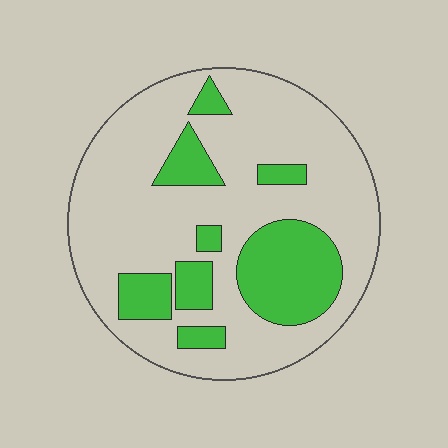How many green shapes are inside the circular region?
8.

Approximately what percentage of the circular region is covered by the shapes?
Approximately 25%.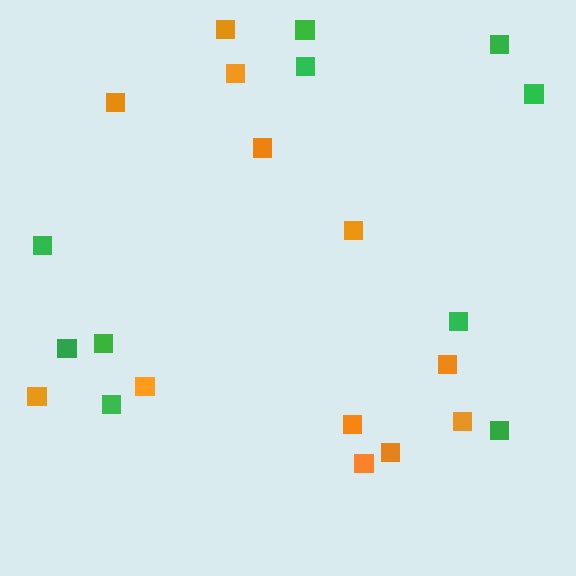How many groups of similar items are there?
There are 2 groups: one group of orange squares (12) and one group of green squares (10).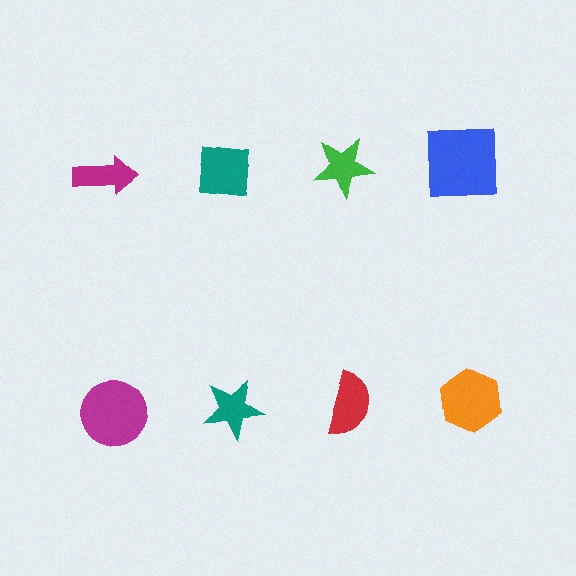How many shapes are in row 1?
4 shapes.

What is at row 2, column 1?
A magenta circle.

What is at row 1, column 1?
A magenta arrow.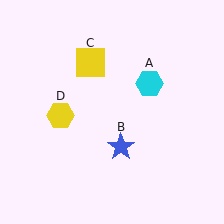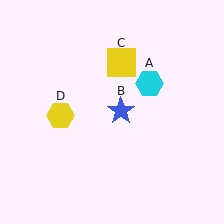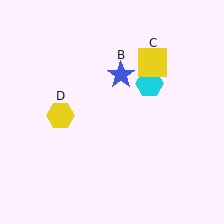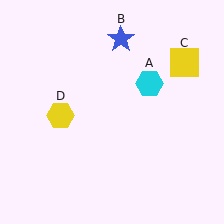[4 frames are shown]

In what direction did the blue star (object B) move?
The blue star (object B) moved up.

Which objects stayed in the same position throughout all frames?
Cyan hexagon (object A) and yellow hexagon (object D) remained stationary.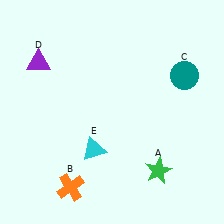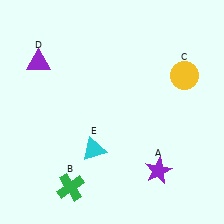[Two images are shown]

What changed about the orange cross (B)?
In Image 1, B is orange. In Image 2, it changed to green.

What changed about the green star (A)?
In Image 1, A is green. In Image 2, it changed to purple.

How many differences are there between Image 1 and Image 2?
There are 3 differences between the two images.